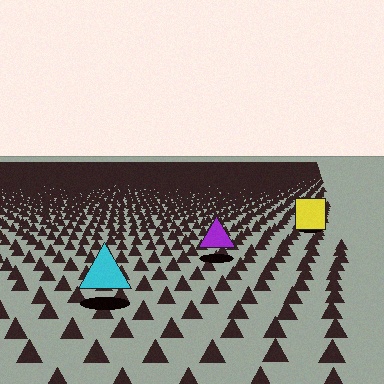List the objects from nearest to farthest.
From nearest to farthest: the cyan triangle, the purple triangle, the yellow square.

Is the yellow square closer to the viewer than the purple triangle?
No. The purple triangle is closer — you can tell from the texture gradient: the ground texture is coarser near it.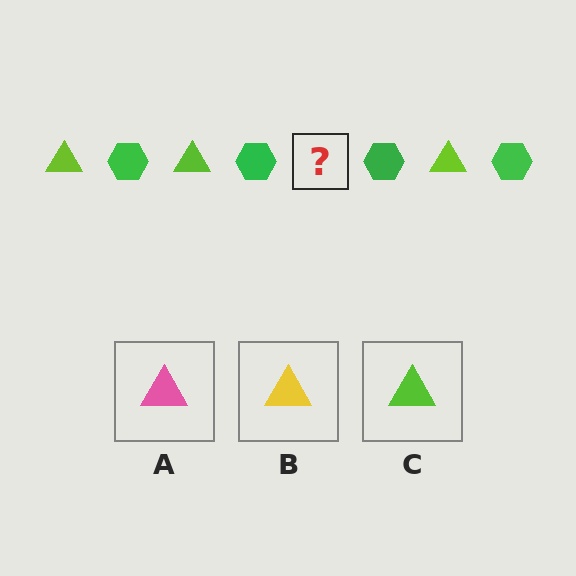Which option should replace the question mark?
Option C.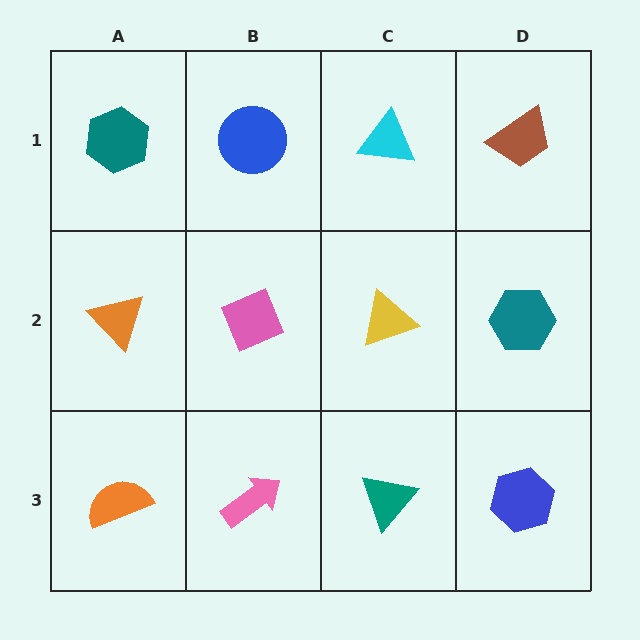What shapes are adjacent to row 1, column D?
A teal hexagon (row 2, column D), a cyan triangle (row 1, column C).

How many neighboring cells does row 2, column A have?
3.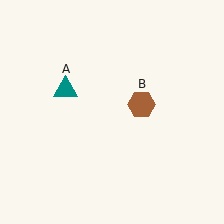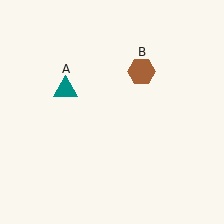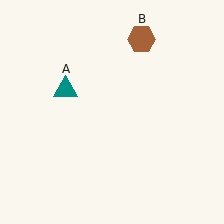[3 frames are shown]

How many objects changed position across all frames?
1 object changed position: brown hexagon (object B).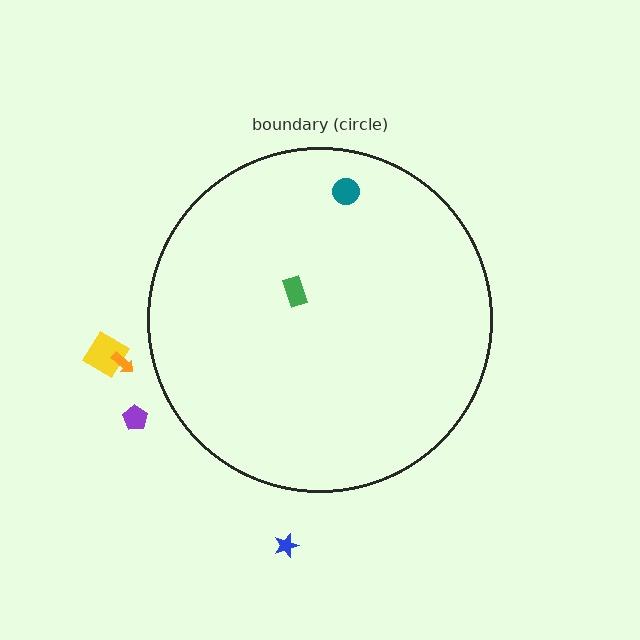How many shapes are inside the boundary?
2 inside, 4 outside.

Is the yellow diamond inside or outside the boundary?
Outside.